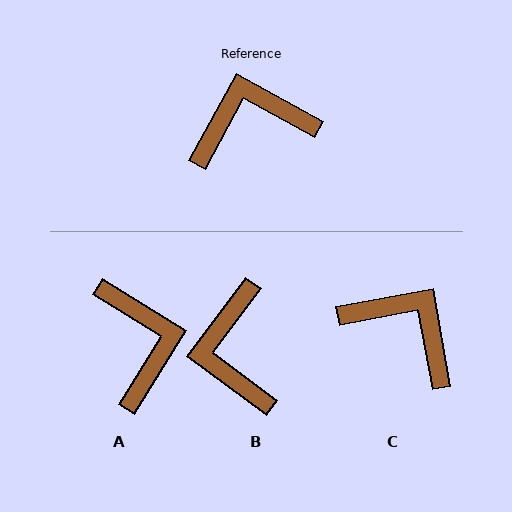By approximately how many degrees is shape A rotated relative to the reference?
Approximately 93 degrees clockwise.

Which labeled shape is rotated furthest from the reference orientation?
A, about 93 degrees away.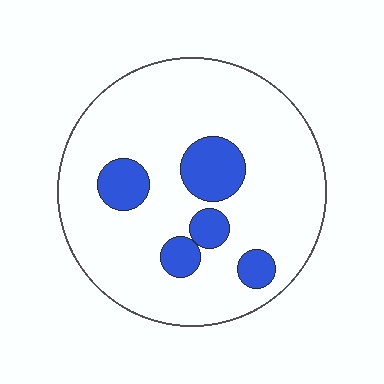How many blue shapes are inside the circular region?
5.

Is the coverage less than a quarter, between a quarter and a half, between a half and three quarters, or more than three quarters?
Less than a quarter.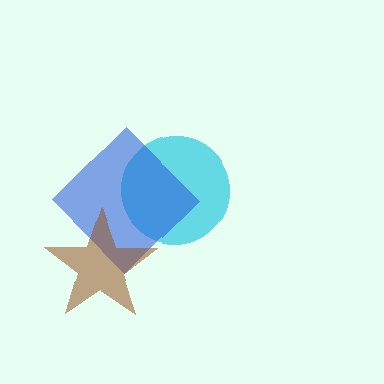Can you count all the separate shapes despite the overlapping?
Yes, there are 3 separate shapes.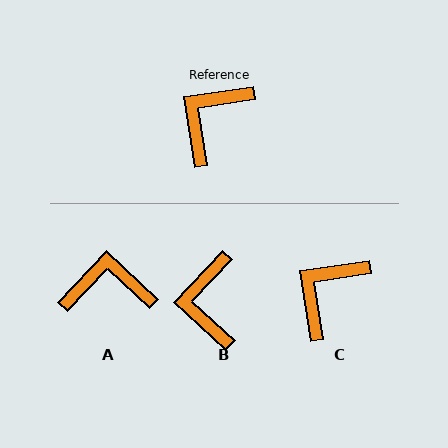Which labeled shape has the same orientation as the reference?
C.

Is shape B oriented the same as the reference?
No, it is off by about 39 degrees.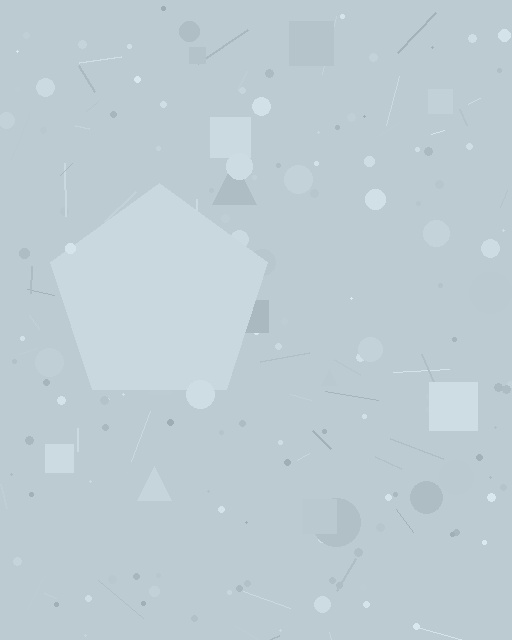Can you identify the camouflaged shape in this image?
The camouflaged shape is a pentagon.